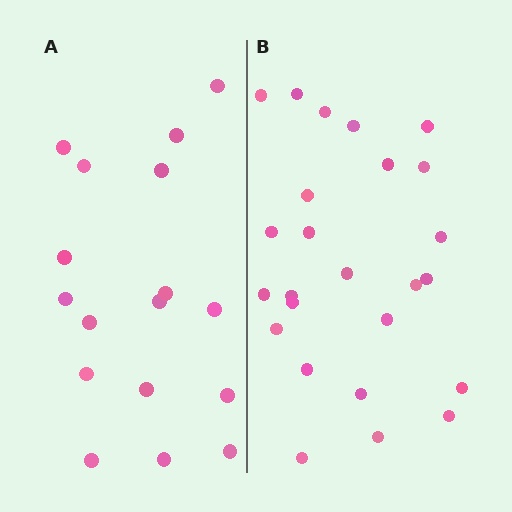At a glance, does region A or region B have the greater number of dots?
Region B (the right region) has more dots.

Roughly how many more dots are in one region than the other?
Region B has roughly 8 or so more dots than region A.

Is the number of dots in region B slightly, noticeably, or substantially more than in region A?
Region B has substantially more. The ratio is roughly 1.5 to 1.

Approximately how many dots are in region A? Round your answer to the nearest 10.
About 20 dots. (The exact count is 17, which rounds to 20.)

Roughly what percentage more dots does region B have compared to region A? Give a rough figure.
About 45% more.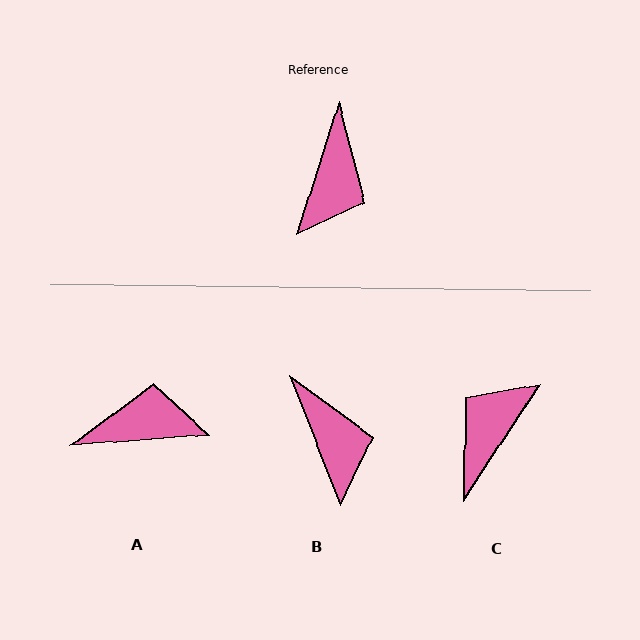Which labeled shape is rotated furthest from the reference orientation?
C, about 165 degrees away.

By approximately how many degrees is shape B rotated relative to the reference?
Approximately 39 degrees counter-clockwise.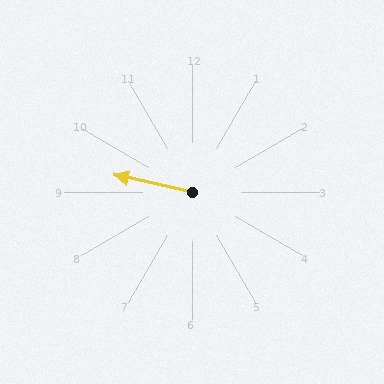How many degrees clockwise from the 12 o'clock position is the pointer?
Approximately 282 degrees.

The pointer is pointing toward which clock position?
Roughly 9 o'clock.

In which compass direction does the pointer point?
West.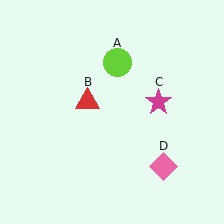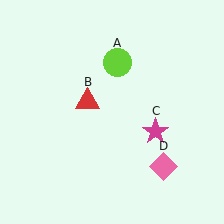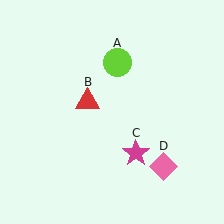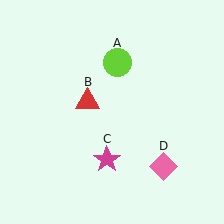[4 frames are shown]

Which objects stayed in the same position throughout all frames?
Lime circle (object A) and red triangle (object B) and pink diamond (object D) remained stationary.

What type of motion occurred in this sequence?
The magenta star (object C) rotated clockwise around the center of the scene.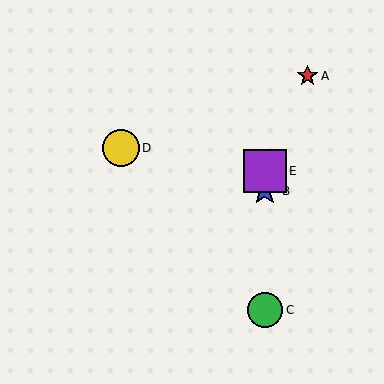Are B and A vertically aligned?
No, B is at x≈265 and A is at x≈308.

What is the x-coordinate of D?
Object D is at x≈121.